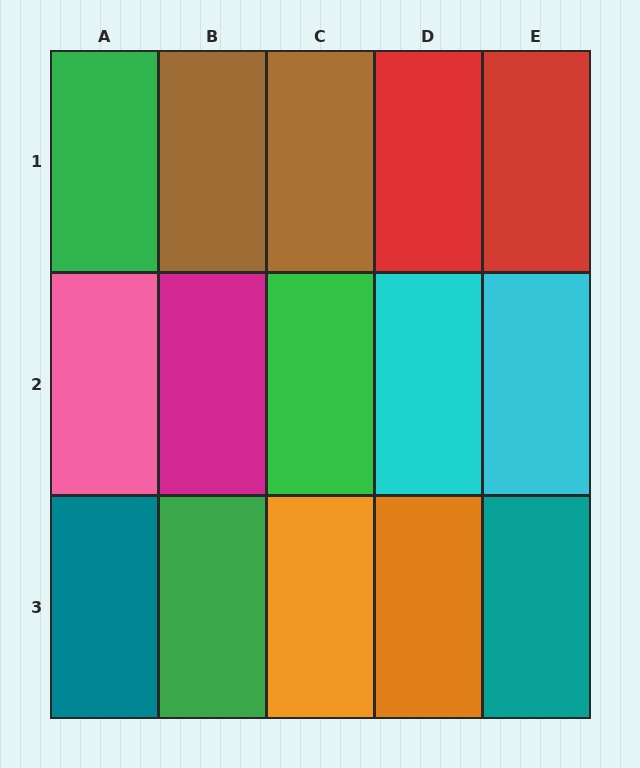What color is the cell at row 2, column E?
Cyan.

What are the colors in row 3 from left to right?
Teal, green, orange, orange, teal.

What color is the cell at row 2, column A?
Pink.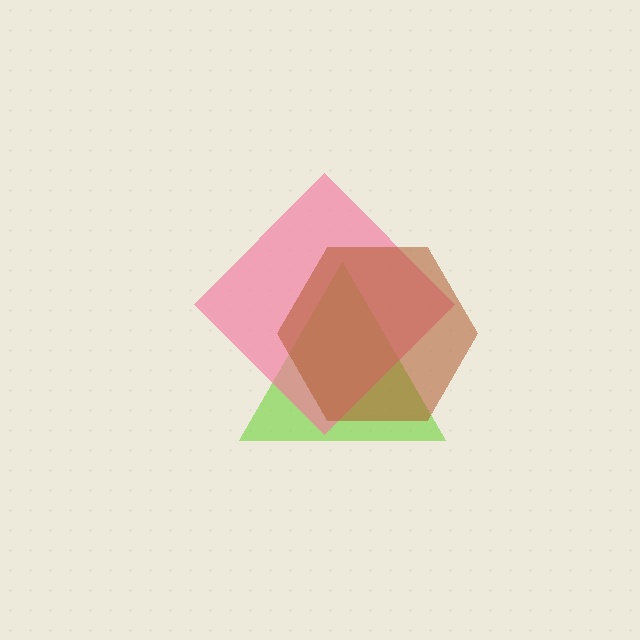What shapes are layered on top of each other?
The layered shapes are: a lime triangle, a pink diamond, a brown hexagon.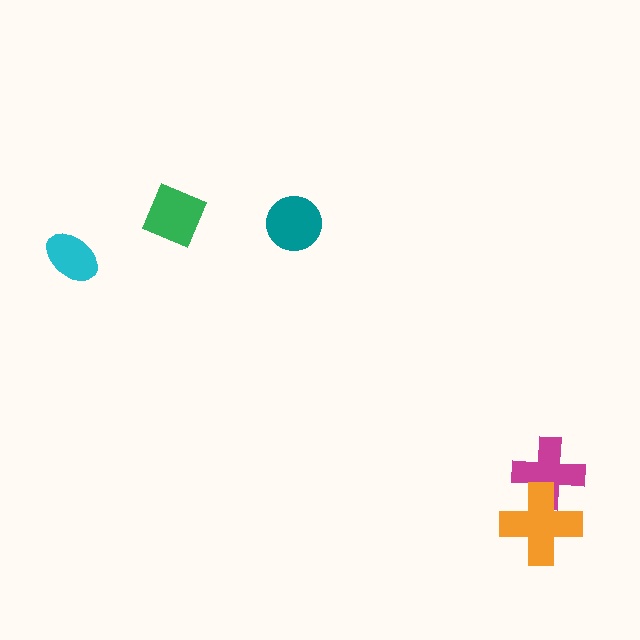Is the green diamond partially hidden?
No, no other shape covers it.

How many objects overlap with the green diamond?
0 objects overlap with the green diamond.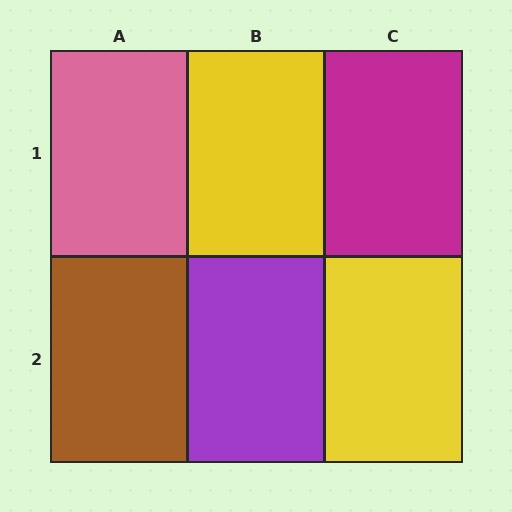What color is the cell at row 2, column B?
Purple.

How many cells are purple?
1 cell is purple.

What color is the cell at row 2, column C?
Yellow.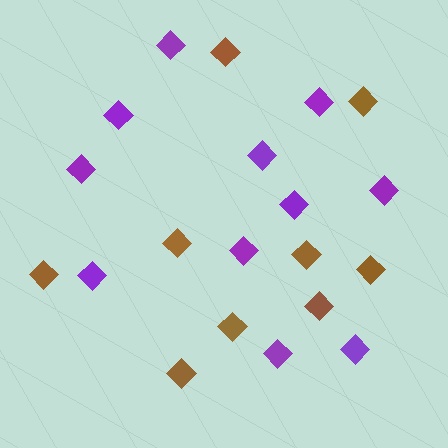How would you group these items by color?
There are 2 groups: one group of purple diamonds (11) and one group of brown diamonds (9).